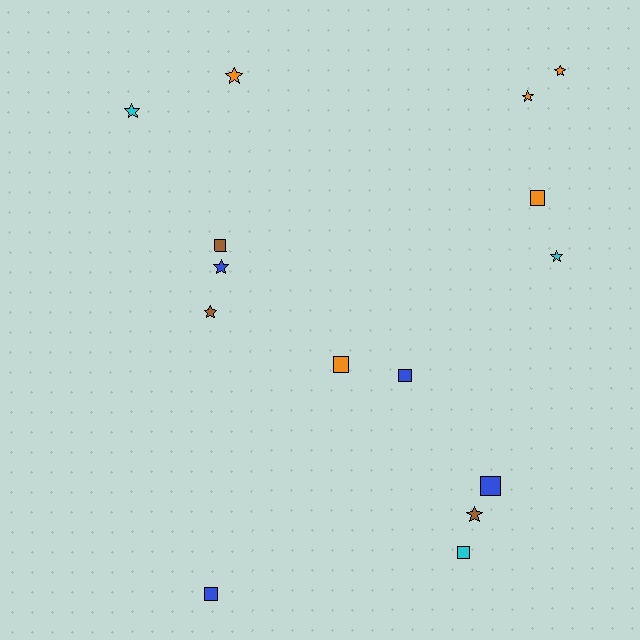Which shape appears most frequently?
Star, with 8 objects.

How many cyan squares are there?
There is 1 cyan square.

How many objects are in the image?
There are 15 objects.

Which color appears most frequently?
Orange, with 5 objects.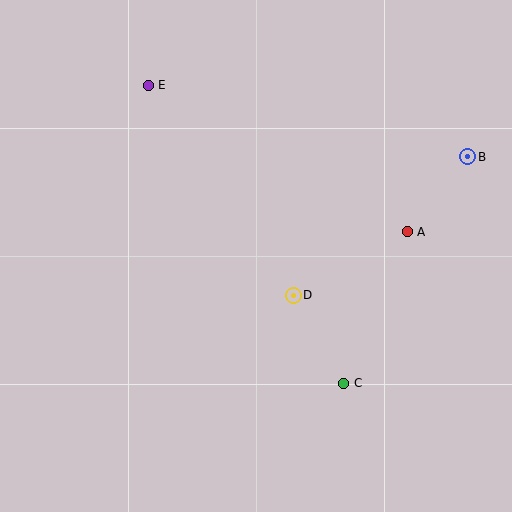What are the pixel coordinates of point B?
Point B is at (468, 157).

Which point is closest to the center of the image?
Point D at (293, 295) is closest to the center.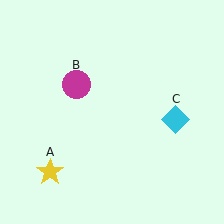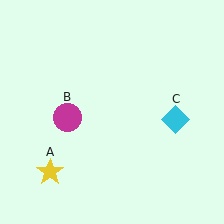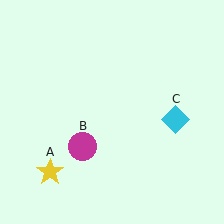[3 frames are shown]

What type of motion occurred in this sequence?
The magenta circle (object B) rotated counterclockwise around the center of the scene.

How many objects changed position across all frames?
1 object changed position: magenta circle (object B).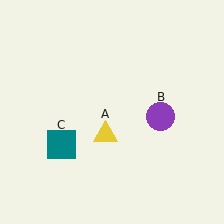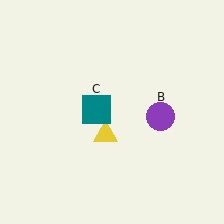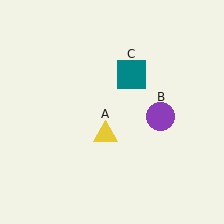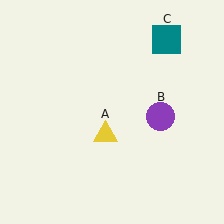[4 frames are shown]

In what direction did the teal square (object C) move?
The teal square (object C) moved up and to the right.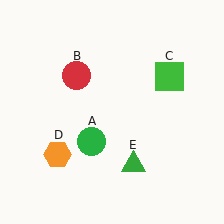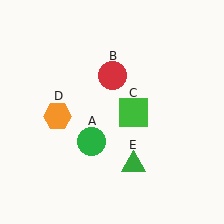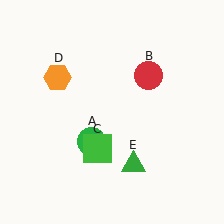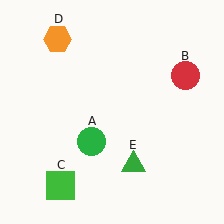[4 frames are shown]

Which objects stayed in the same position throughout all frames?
Green circle (object A) and green triangle (object E) remained stationary.